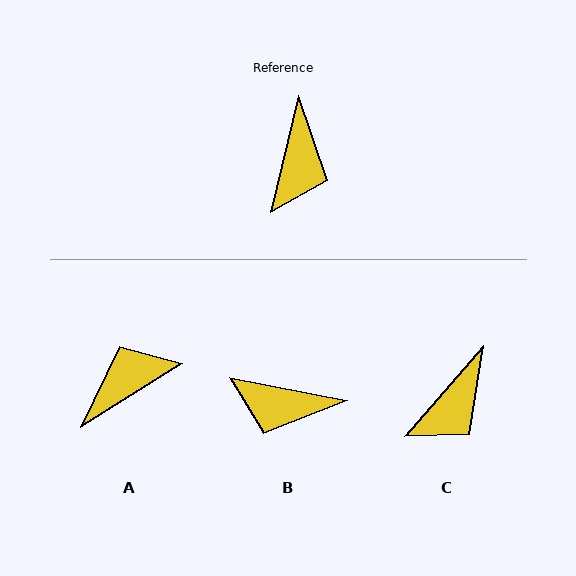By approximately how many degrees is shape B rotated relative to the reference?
Approximately 87 degrees clockwise.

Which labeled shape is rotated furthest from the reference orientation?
A, about 136 degrees away.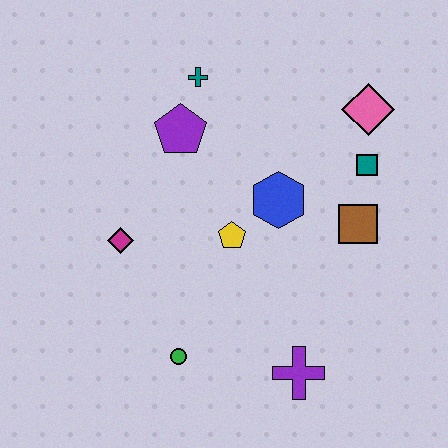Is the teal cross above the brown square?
Yes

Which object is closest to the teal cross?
The purple pentagon is closest to the teal cross.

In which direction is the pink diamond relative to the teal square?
The pink diamond is above the teal square.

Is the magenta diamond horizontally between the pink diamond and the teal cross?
No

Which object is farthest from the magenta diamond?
The pink diamond is farthest from the magenta diamond.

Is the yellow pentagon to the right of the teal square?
No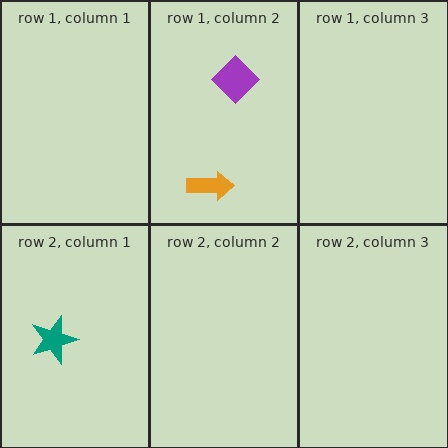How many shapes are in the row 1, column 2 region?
2.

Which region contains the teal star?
The row 2, column 1 region.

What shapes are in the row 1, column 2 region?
The purple diamond, the orange arrow.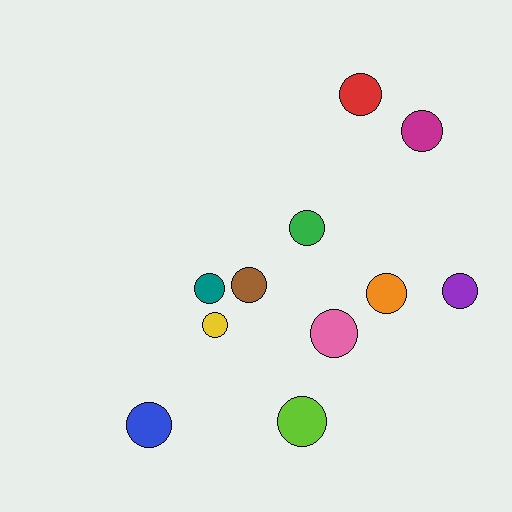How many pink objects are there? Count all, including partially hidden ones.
There is 1 pink object.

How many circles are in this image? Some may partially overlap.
There are 11 circles.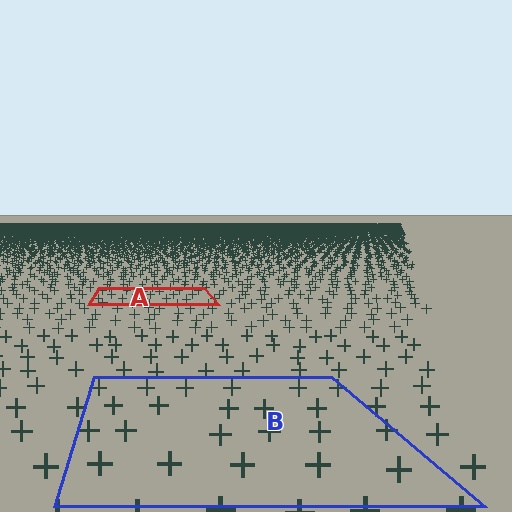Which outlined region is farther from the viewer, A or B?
Region A is farther from the viewer — the texture elements inside it appear smaller and more densely packed.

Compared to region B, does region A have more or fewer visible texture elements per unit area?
Region A has more texture elements per unit area — they are packed more densely because it is farther away.